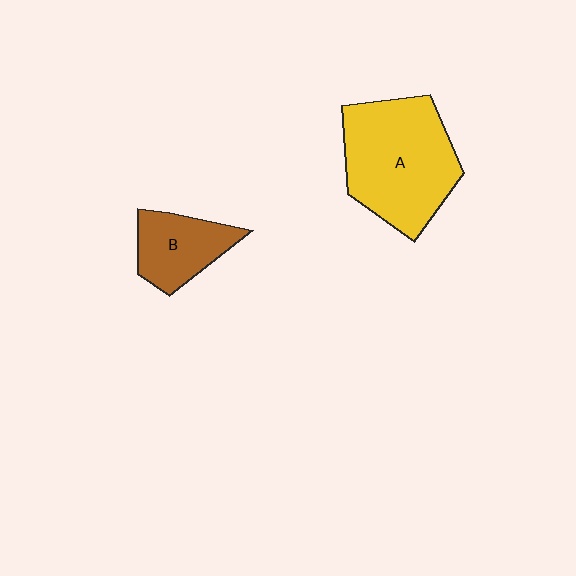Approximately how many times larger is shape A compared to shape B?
Approximately 2.1 times.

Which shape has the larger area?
Shape A (yellow).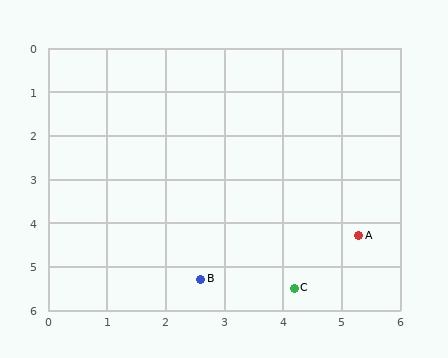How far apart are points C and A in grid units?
Points C and A are about 1.6 grid units apart.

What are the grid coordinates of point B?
Point B is at approximately (2.6, 5.3).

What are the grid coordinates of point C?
Point C is at approximately (4.2, 5.5).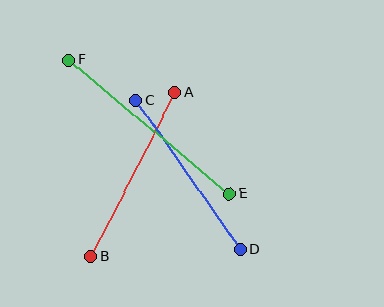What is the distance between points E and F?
The distance is approximately 209 pixels.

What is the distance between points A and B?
The distance is approximately 184 pixels.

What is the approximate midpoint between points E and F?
The midpoint is at approximately (149, 127) pixels.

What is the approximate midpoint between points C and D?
The midpoint is at approximately (188, 175) pixels.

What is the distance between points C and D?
The distance is approximately 183 pixels.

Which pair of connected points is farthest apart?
Points E and F are farthest apart.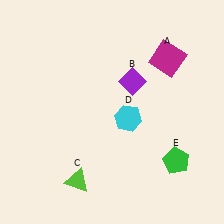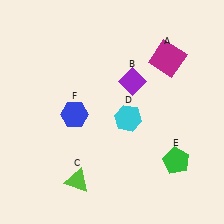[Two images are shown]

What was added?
A blue hexagon (F) was added in Image 2.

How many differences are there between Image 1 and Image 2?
There is 1 difference between the two images.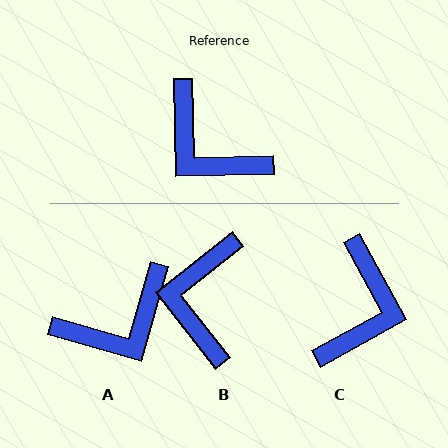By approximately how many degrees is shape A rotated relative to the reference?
Approximately 73 degrees counter-clockwise.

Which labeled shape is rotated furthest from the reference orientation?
C, about 118 degrees away.